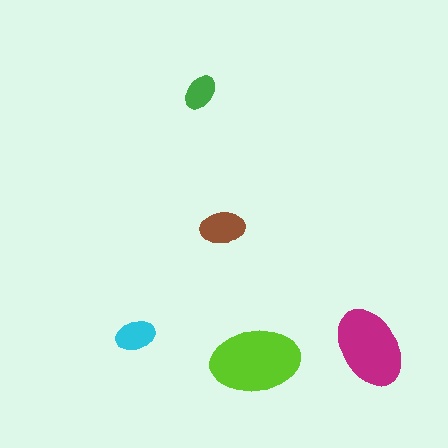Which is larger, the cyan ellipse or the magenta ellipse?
The magenta one.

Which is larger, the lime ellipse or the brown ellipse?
The lime one.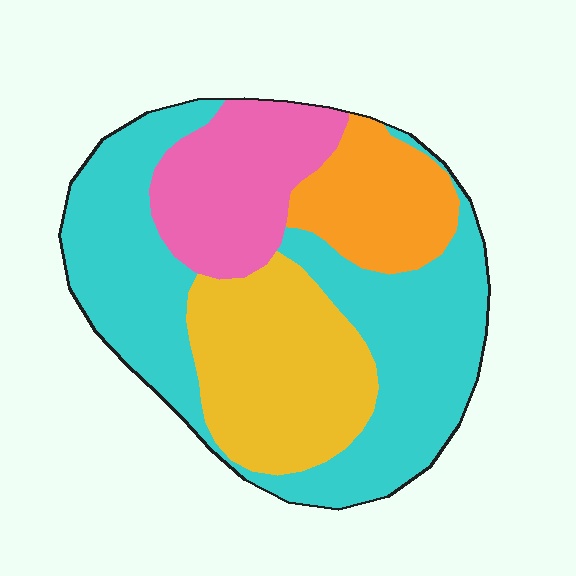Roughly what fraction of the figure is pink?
Pink covers around 20% of the figure.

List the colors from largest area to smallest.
From largest to smallest: cyan, yellow, pink, orange.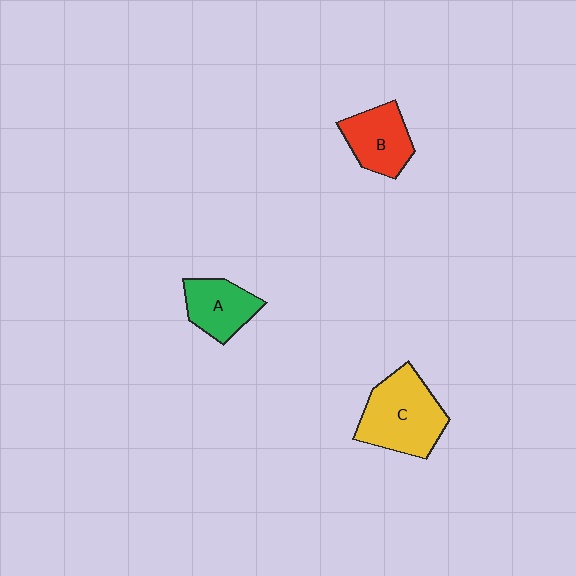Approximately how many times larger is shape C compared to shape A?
Approximately 1.6 times.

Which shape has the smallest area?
Shape A (green).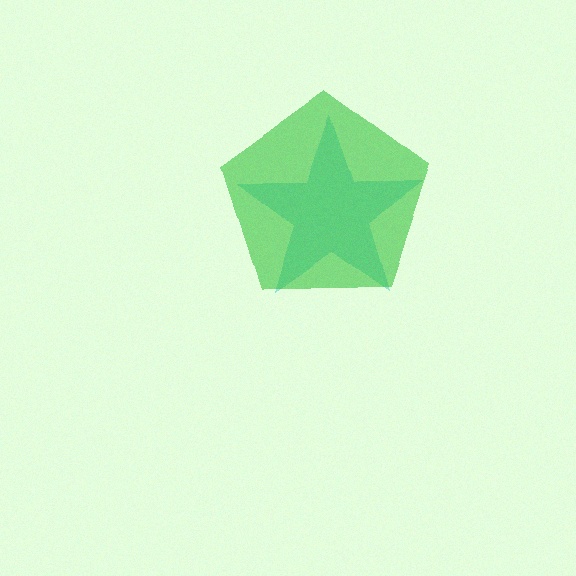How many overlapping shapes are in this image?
There are 2 overlapping shapes in the image.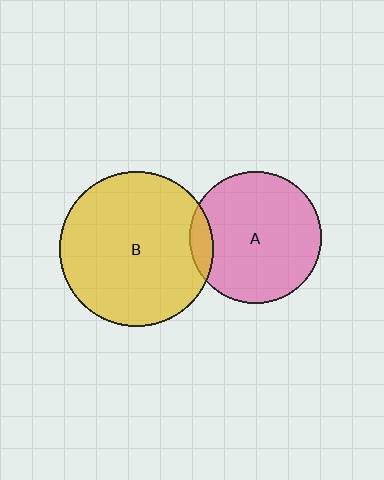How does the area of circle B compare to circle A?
Approximately 1.4 times.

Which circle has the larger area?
Circle B (yellow).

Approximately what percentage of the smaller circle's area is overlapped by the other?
Approximately 10%.